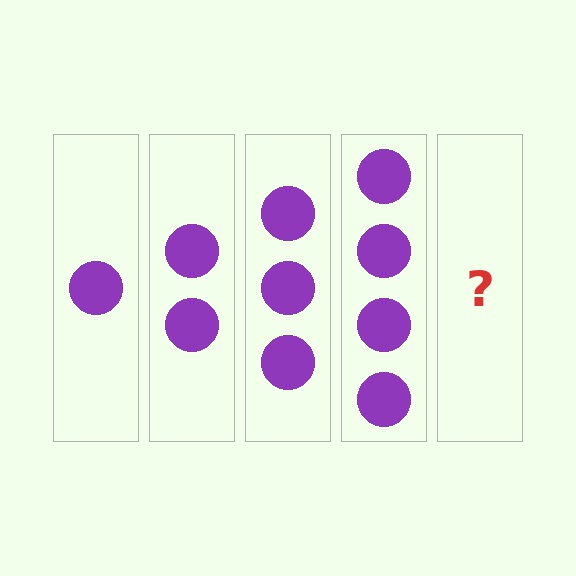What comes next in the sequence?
The next element should be 5 circles.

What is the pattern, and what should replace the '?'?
The pattern is that each step adds one more circle. The '?' should be 5 circles.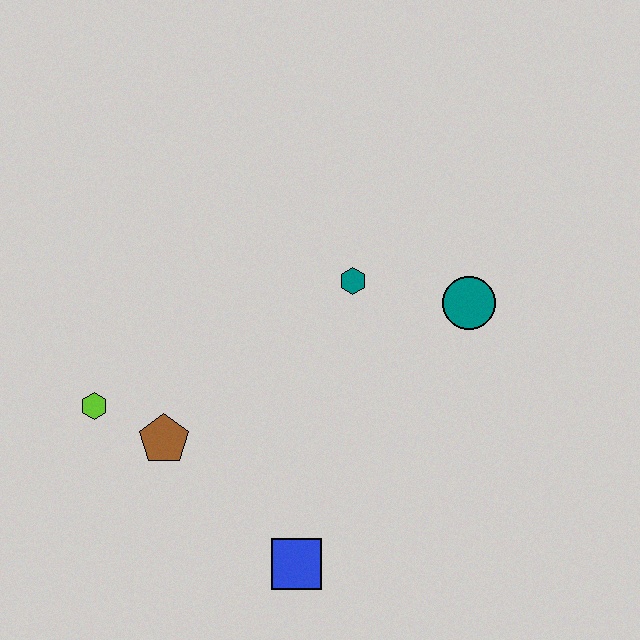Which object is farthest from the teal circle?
The lime hexagon is farthest from the teal circle.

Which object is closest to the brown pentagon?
The lime hexagon is closest to the brown pentagon.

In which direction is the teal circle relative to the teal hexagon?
The teal circle is to the right of the teal hexagon.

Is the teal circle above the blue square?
Yes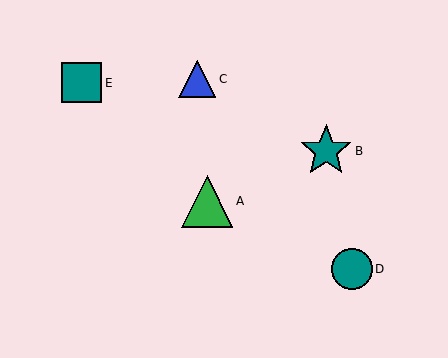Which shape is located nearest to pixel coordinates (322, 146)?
The teal star (labeled B) at (326, 151) is nearest to that location.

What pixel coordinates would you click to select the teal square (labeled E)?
Click at (82, 83) to select the teal square E.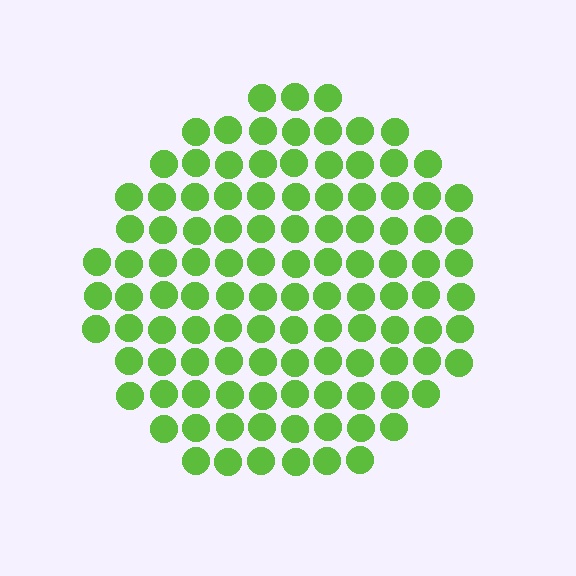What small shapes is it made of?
It is made of small circles.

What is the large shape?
The large shape is a circle.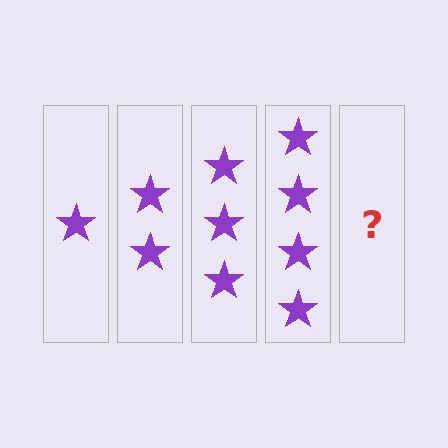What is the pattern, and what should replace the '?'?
The pattern is that each step adds one more star. The '?' should be 5 stars.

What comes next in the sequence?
The next element should be 5 stars.